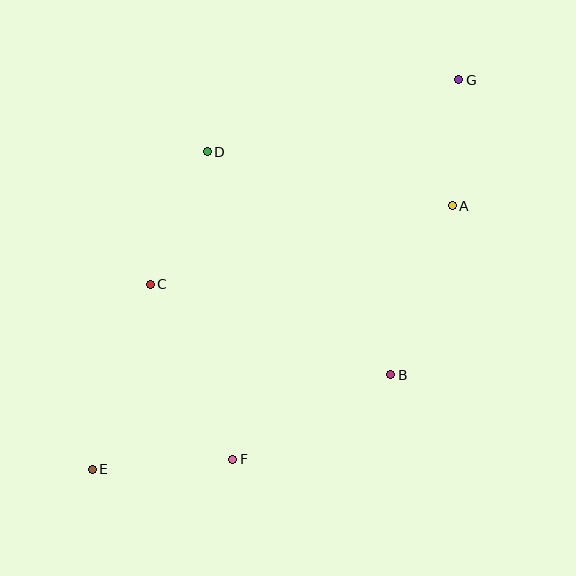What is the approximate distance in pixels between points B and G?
The distance between B and G is approximately 303 pixels.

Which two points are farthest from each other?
Points E and G are farthest from each other.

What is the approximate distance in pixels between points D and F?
The distance between D and F is approximately 309 pixels.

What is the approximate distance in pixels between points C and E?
The distance between C and E is approximately 194 pixels.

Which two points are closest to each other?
Points A and G are closest to each other.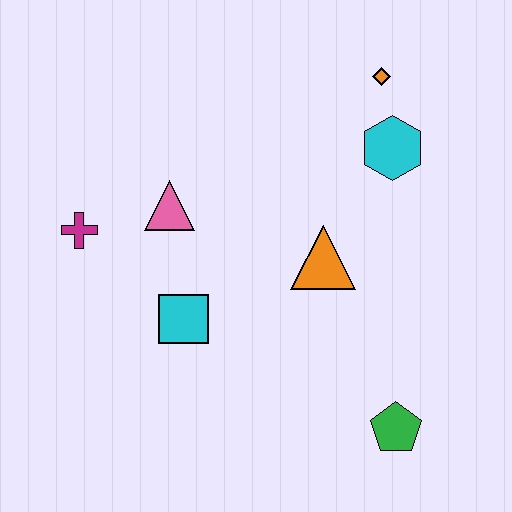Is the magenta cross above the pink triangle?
No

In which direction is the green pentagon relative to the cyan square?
The green pentagon is to the right of the cyan square.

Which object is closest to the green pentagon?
The orange triangle is closest to the green pentagon.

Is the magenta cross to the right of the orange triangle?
No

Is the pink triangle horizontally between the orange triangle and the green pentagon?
No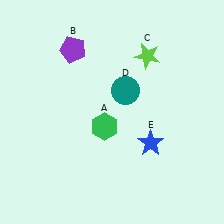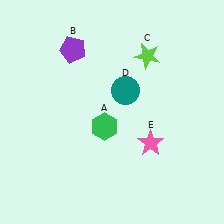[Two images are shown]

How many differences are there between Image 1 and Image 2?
There is 1 difference between the two images.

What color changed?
The star (E) changed from blue in Image 1 to pink in Image 2.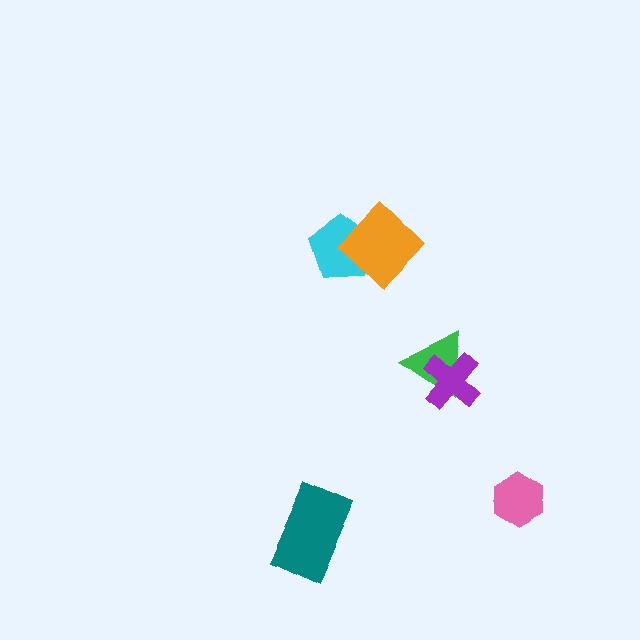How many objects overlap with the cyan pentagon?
1 object overlaps with the cyan pentagon.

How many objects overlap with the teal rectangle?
0 objects overlap with the teal rectangle.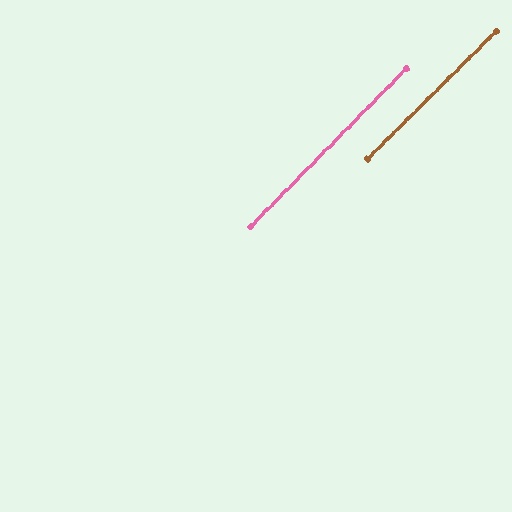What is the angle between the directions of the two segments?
Approximately 1 degree.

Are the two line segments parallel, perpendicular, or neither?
Parallel — their directions differ by only 0.9°.